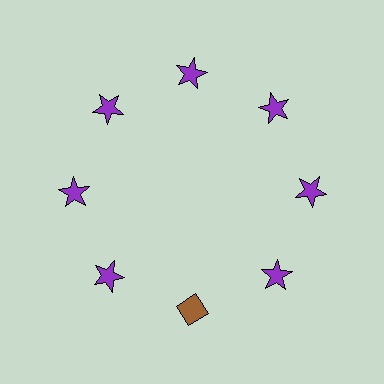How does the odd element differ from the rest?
It differs in both color (brown instead of purple) and shape (diamond instead of star).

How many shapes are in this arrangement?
There are 8 shapes arranged in a ring pattern.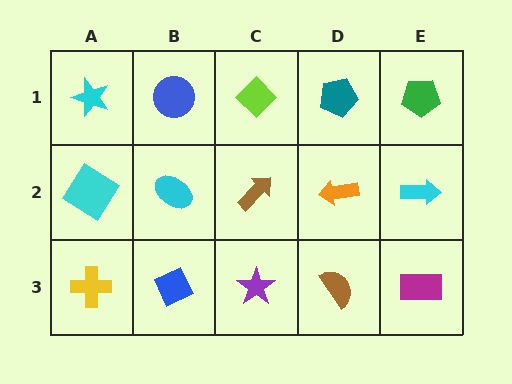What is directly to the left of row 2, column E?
An orange arrow.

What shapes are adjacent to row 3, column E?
A cyan arrow (row 2, column E), a brown semicircle (row 3, column D).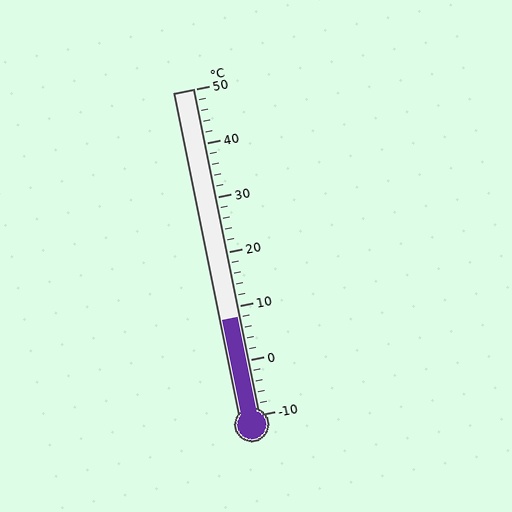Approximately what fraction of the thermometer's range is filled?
The thermometer is filled to approximately 30% of its range.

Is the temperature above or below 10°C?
The temperature is below 10°C.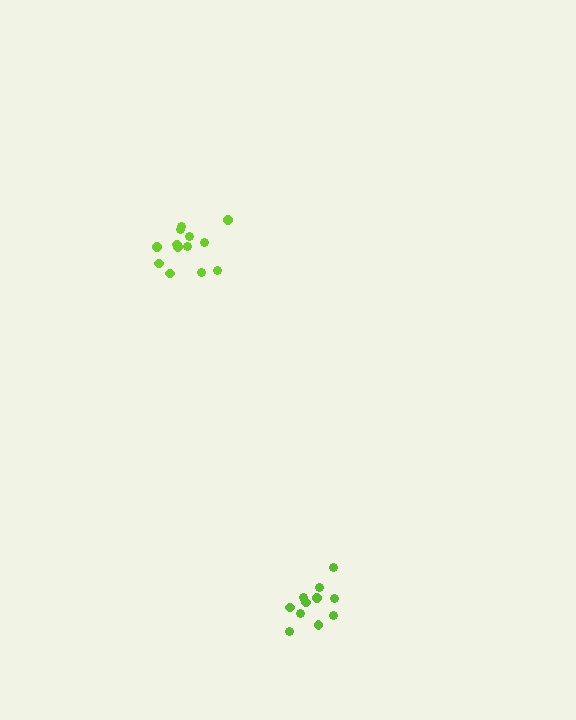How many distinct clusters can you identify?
There are 2 distinct clusters.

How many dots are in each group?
Group 1: 11 dots, Group 2: 13 dots (24 total).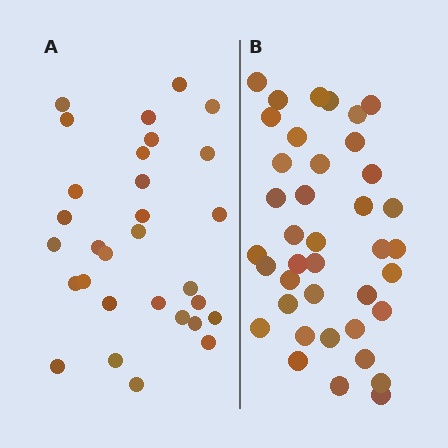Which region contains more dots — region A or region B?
Region B (the right region) has more dots.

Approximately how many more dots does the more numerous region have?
Region B has roughly 8 or so more dots than region A.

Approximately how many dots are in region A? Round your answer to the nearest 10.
About 30 dots.